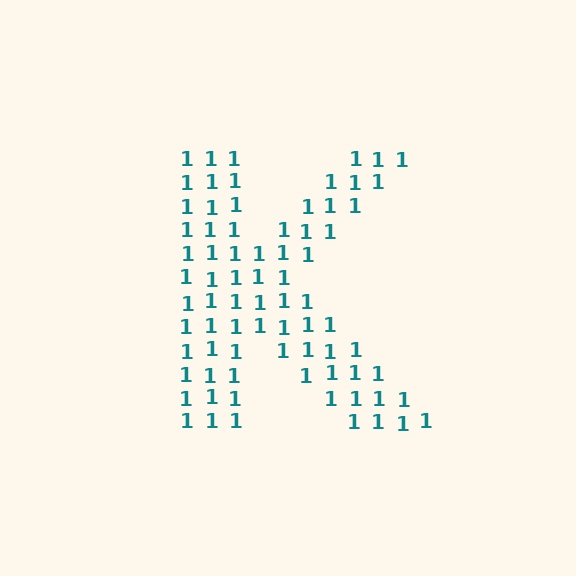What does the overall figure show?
The overall figure shows the letter K.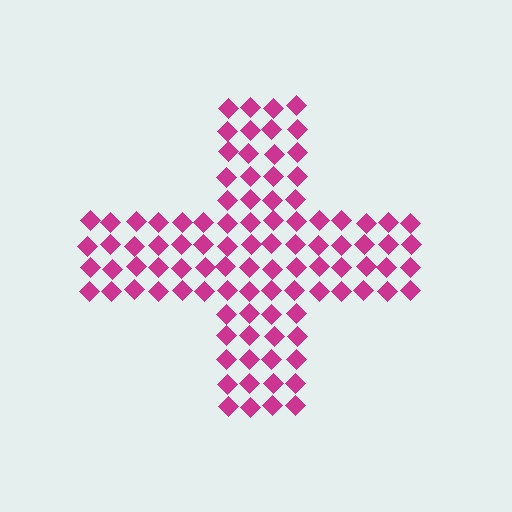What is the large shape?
The large shape is a cross.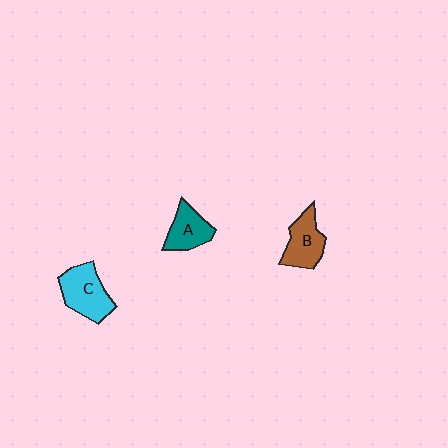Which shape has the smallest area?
Shape A (teal).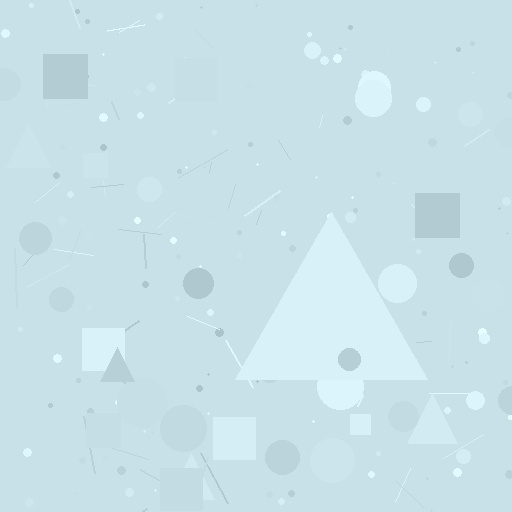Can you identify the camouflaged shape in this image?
The camouflaged shape is a triangle.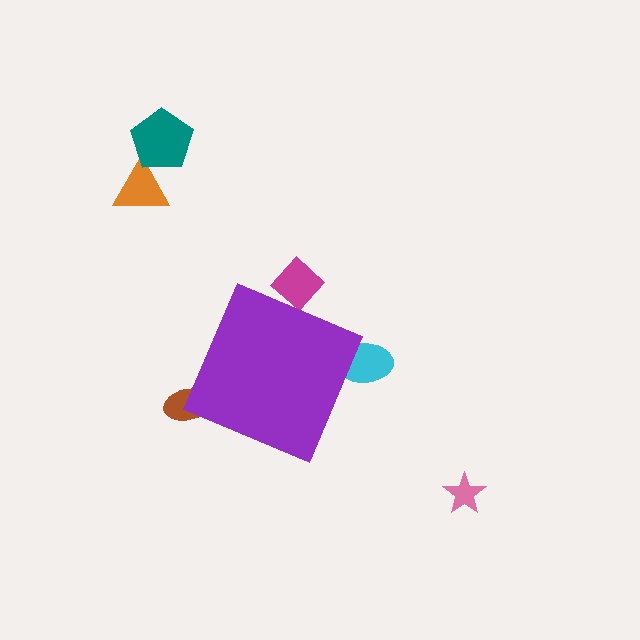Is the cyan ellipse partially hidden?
Yes, the cyan ellipse is partially hidden behind the purple diamond.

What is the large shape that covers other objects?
A purple diamond.